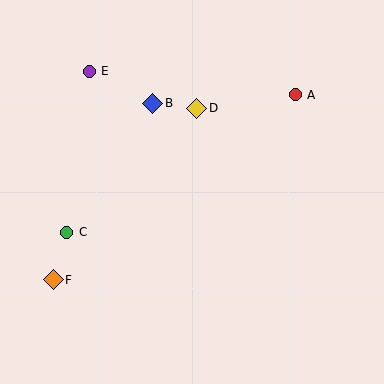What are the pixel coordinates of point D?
Point D is at (197, 108).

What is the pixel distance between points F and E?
The distance between F and E is 212 pixels.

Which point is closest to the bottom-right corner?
Point A is closest to the bottom-right corner.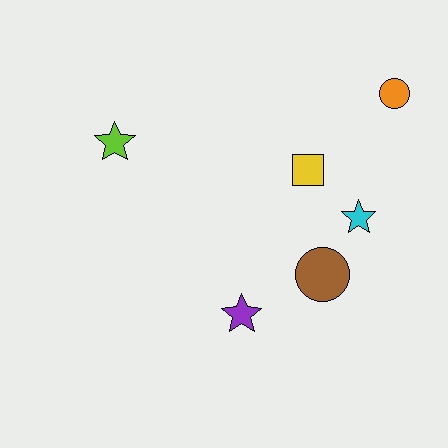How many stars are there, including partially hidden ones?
There are 3 stars.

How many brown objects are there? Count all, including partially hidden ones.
There is 1 brown object.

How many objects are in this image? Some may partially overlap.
There are 6 objects.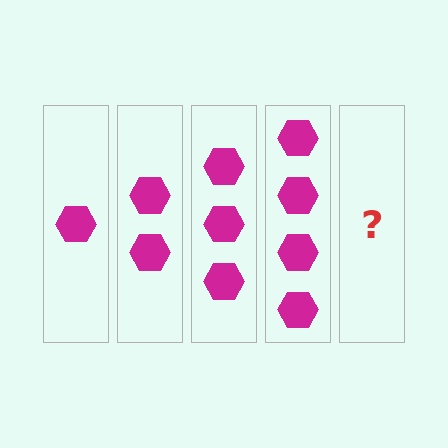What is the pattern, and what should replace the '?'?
The pattern is that each step adds one more hexagon. The '?' should be 5 hexagons.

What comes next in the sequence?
The next element should be 5 hexagons.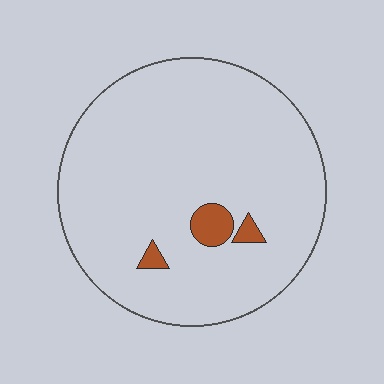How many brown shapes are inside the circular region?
3.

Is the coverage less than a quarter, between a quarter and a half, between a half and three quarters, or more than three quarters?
Less than a quarter.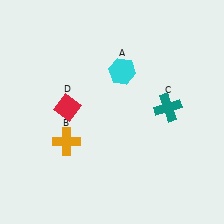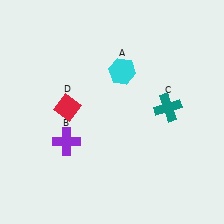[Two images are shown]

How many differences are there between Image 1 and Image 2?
There is 1 difference between the two images.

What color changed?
The cross (B) changed from orange in Image 1 to purple in Image 2.